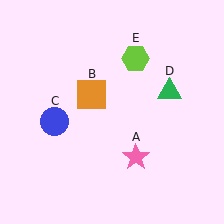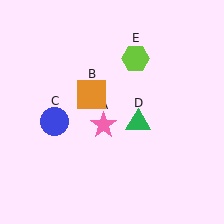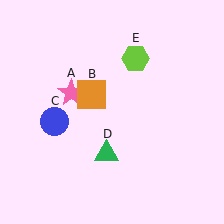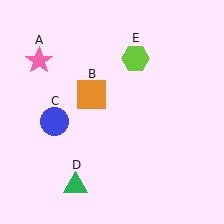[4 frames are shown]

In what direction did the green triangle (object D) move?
The green triangle (object D) moved down and to the left.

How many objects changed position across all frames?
2 objects changed position: pink star (object A), green triangle (object D).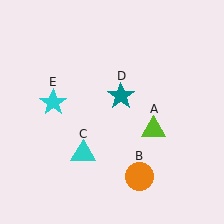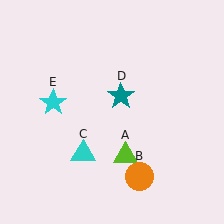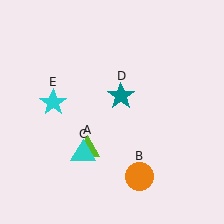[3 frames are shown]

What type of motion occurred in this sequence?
The lime triangle (object A) rotated clockwise around the center of the scene.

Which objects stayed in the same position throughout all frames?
Orange circle (object B) and cyan triangle (object C) and teal star (object D) and cyan star (object E) remained stationary.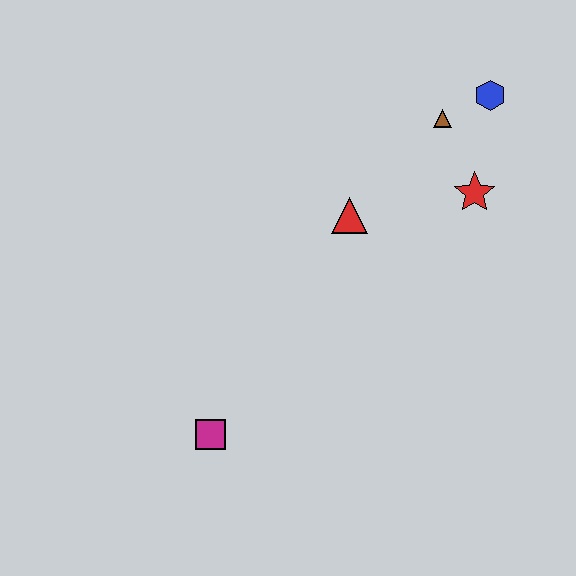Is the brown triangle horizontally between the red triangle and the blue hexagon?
Yes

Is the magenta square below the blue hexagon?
Yes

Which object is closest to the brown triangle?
The blue hexagon is closest to the brown triangle.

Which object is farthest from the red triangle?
The magenta square is farthest from the red triangle.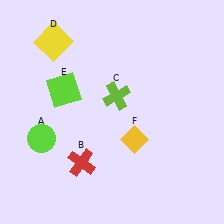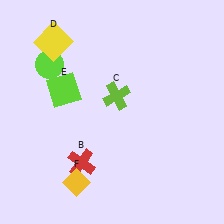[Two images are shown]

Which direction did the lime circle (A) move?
The lime circle (A) moved up.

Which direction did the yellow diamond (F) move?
The yellow diamond (F) moved left.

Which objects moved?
The objects that moved are: the lime circle (A), the yellow diamond (F).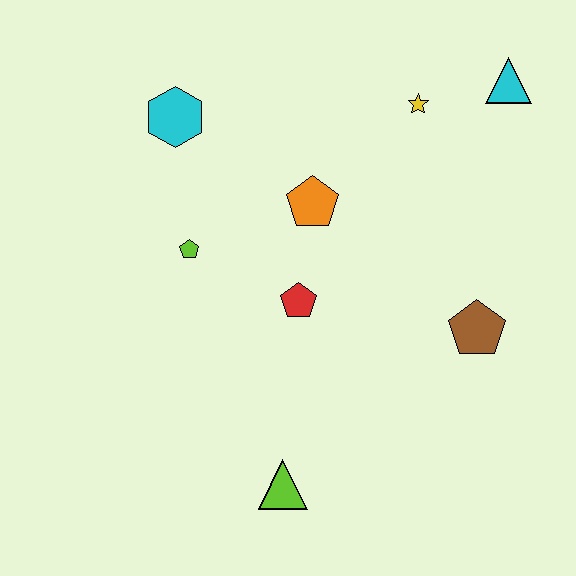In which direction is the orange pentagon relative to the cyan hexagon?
The orange pentagon is to the right of the cyan hexagon.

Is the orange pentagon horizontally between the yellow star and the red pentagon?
Yes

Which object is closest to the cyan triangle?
The yellow star is closest to the cyan triangle.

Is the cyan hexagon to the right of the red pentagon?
No